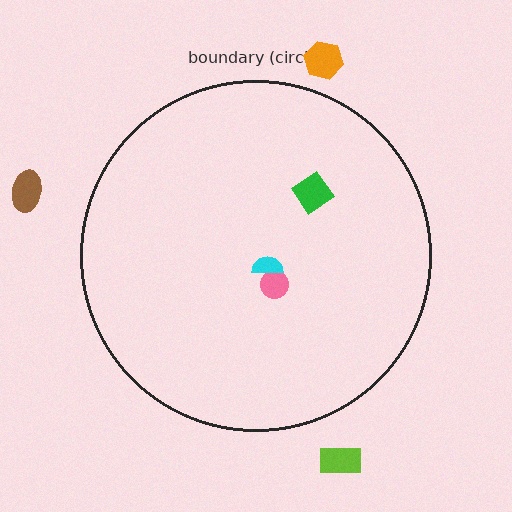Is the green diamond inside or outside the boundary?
Inside.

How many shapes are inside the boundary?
3 inside, 3 outside.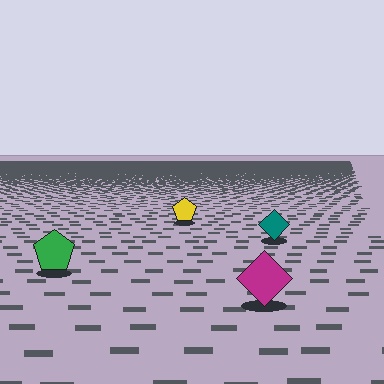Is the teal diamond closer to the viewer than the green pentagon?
No. The green pentagon is closer — you can tell from the texture gradient: the ground texture is coarser near it.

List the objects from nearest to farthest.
From nearest to farthest: the magenta diamond, the green pentagon, the teal diamond, the yellow pentagon.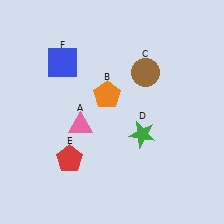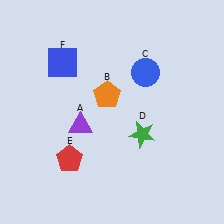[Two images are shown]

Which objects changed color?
A changed from pink to purple. C changed from brown to blue.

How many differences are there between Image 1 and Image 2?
There are 2 differences between the two images.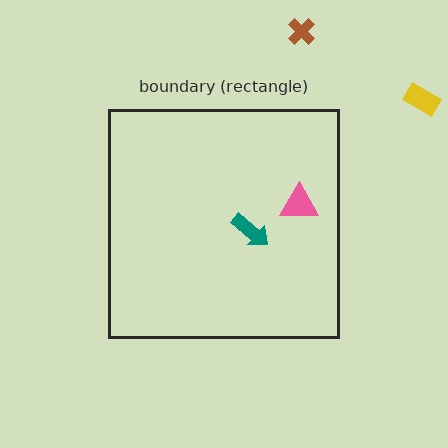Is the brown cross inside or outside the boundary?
Outside.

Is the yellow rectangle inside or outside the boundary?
Outside.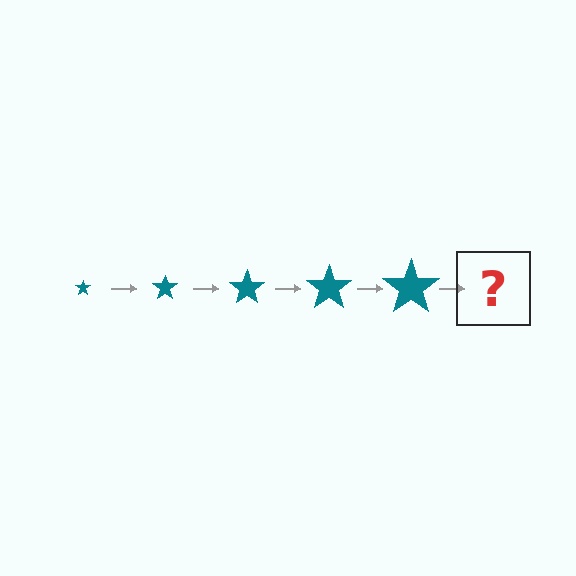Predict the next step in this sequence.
The next step is a teal star, larger than the previous one.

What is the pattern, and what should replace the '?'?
The pattern is that the star gets progressively larger each step. The '?' should be a teal star, larger than the previous one.